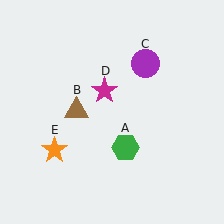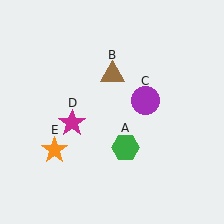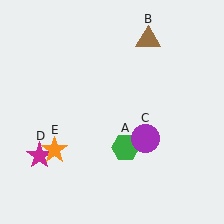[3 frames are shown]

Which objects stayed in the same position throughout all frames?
Green hexagon (object A) and orange star (object E) remained stationary.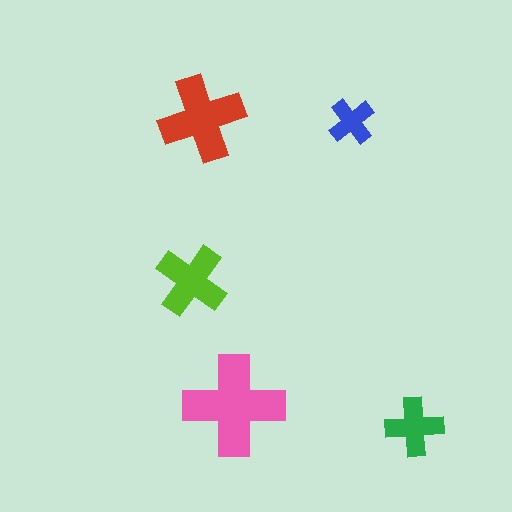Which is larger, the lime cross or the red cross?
The red one.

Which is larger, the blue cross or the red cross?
The red one.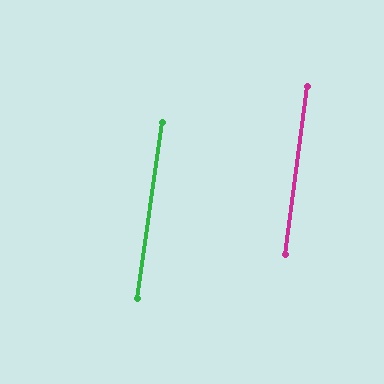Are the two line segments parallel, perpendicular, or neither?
Parallel — their directions differ by only 0.7°.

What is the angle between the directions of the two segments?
Approximately 1 degree.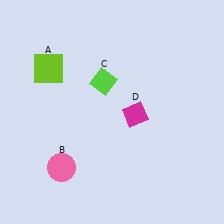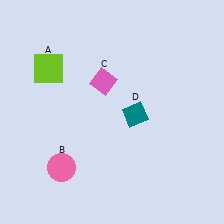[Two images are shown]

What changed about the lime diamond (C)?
In Image 1, C is lime. In Image 2, it changed to pink.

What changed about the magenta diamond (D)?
In Image 1, D is magenta. In Image 2, it changed to teal.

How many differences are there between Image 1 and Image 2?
There are 2 differences between the two images.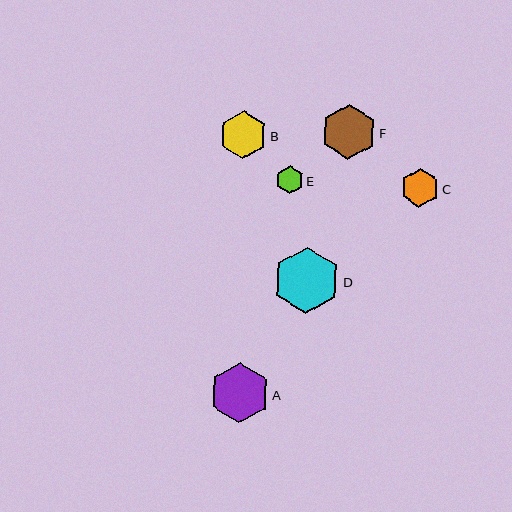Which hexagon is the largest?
Hexagon D is the largest with a size of approximately 67 pixels.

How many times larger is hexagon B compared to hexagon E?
Hexagon B is approximately 1.7 times the size of hexagon E.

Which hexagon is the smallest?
Hexagon E is the smallest with a size of approximately 28 pixels.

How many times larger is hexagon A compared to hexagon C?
Hexagon A is approximately 1.5 times the size of hexagon C.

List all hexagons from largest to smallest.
From largest to smallest: D, A, F, B, C, E.